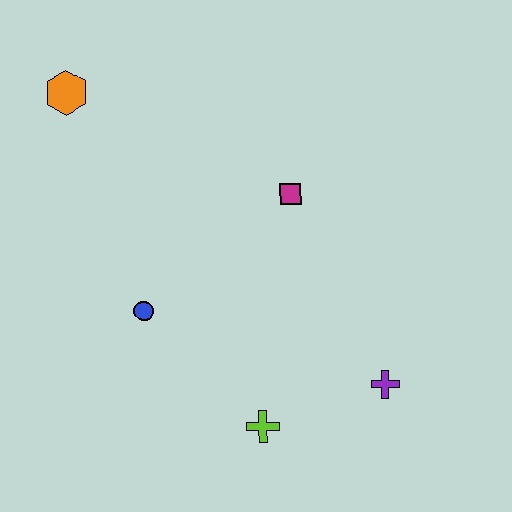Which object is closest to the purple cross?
The lime cross is closest to the purple cross.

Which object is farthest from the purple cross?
The orange hexagon is farthest from the purple cross.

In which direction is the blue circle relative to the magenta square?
The blue circle is to the left of the magenta square.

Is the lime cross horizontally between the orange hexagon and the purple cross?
Yes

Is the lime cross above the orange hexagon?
No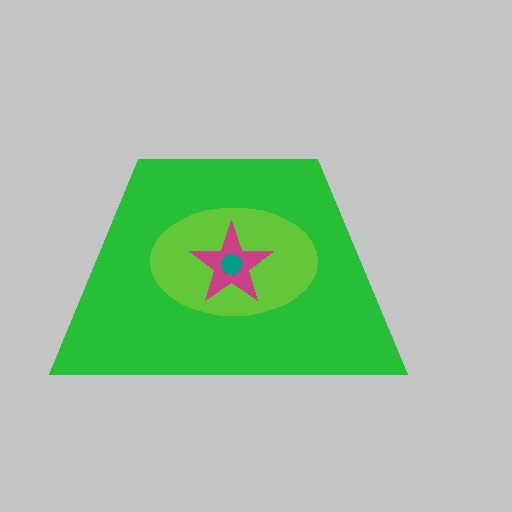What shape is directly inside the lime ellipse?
The magenta star.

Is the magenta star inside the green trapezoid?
Yes.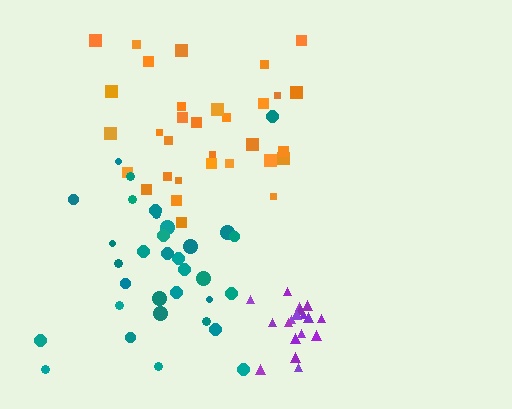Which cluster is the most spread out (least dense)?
Orange.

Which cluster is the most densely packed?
Purple.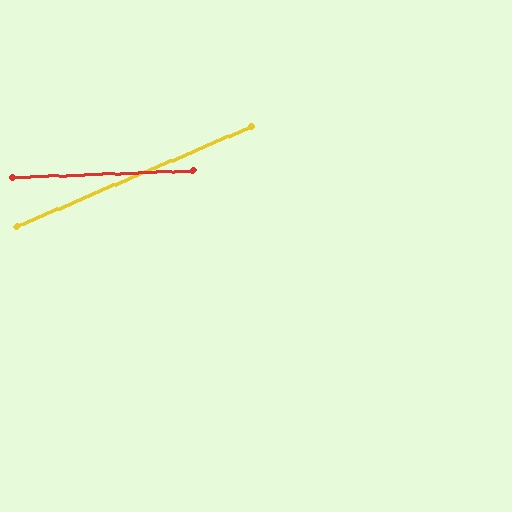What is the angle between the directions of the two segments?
Approximately 21 degrees.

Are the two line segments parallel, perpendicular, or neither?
Neither parallel nor perpendicular — they differ by about 21°.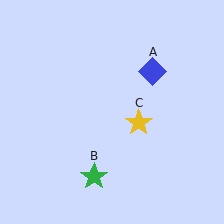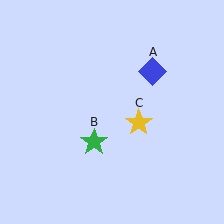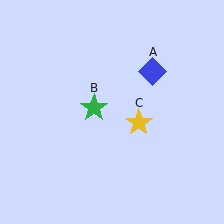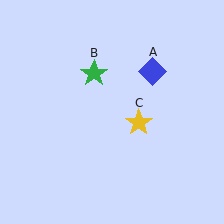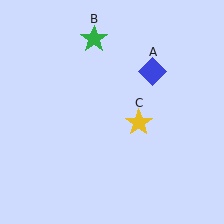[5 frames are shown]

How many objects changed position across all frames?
1 object changed position: green star (object B).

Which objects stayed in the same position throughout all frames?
Blue diamond (object A) and yellow star (object C) remained stationary.